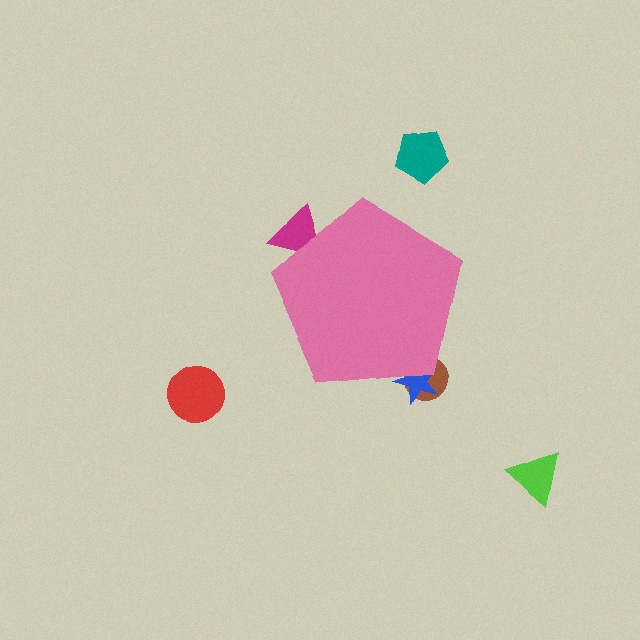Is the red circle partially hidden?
No, the red circle is fully visible.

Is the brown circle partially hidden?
Yes, the brown circle is partially hidden behind the pink pentagon.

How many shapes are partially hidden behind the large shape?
3 shapes are partially hidden.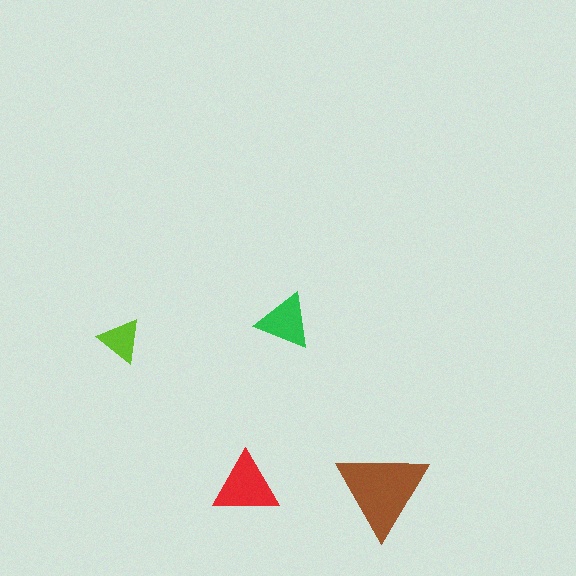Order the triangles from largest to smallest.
the brown one, the red one, the green one, the lime one.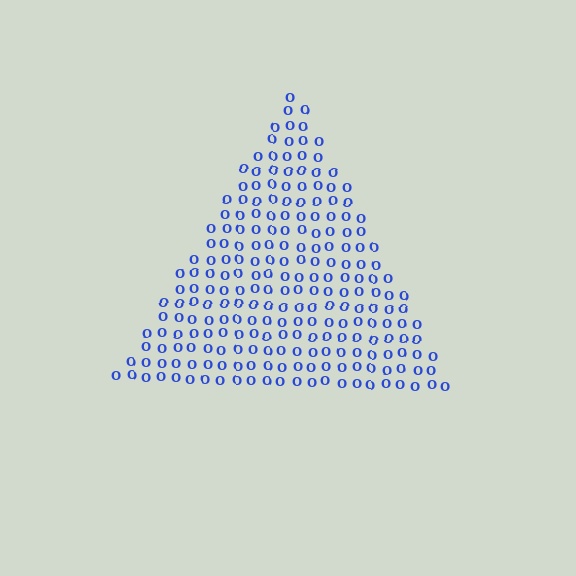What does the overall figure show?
The overall figure shows a triangle.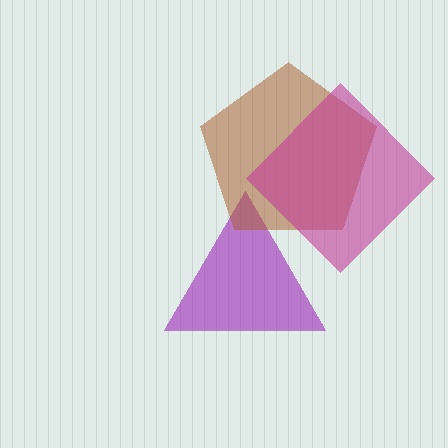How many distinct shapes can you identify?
There are 3 distinct shapes: a purple triangle, a brown pentagon, a magenta diamond.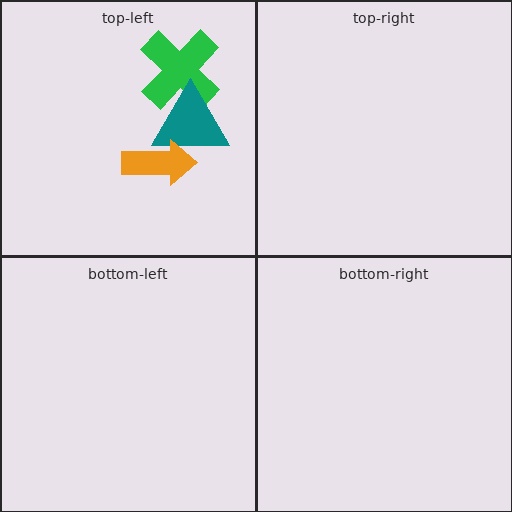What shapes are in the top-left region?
The green cross, the teal triangle, the orange arrow.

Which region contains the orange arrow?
The top-left region.